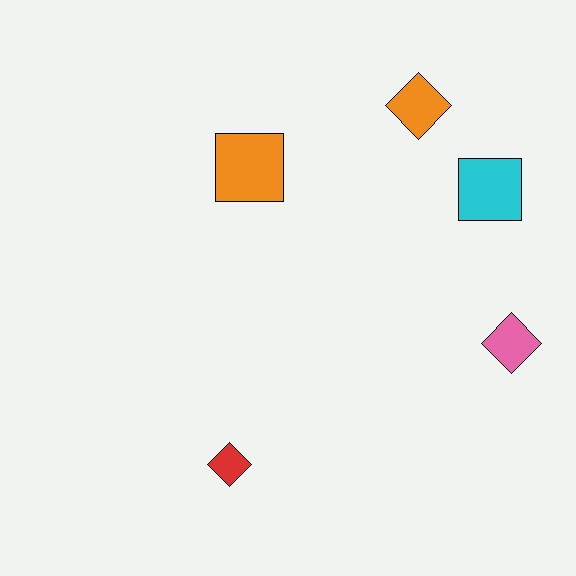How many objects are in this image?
There are 5 objects.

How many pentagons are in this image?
There are no pentagons.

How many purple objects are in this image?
There are no purple objects.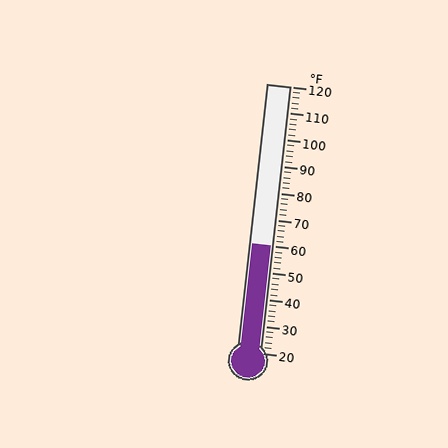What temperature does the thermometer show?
The thermometer shows approximately 60°F.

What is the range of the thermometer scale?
The thermometer scale ranges from 20°F to 120°F.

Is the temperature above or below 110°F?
The temperature is below 110°F.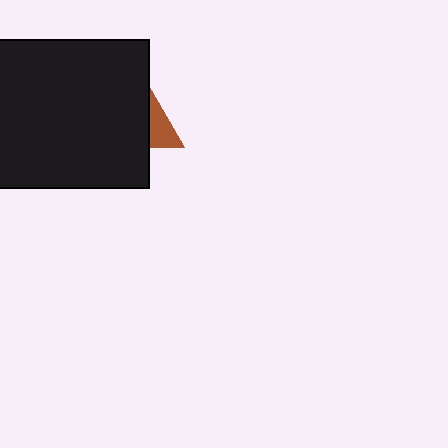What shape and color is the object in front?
The object in front is a black rectangle.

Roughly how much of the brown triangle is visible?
A small part of it is visible (roughly 32%).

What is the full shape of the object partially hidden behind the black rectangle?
The partially hidden object is a brown triangle.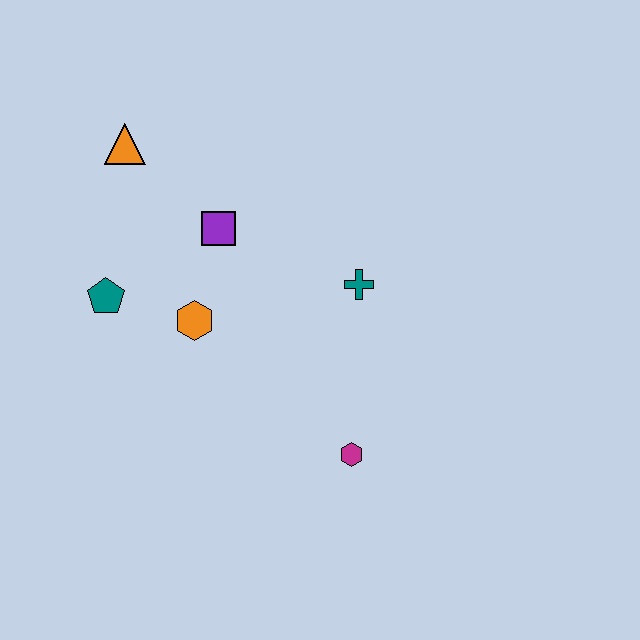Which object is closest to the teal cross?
The purple square is closest to the teal cross.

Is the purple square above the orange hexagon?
Yes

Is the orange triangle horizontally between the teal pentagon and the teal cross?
Yes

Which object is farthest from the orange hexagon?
The magenta hexagon is farthest from the orange hexagon.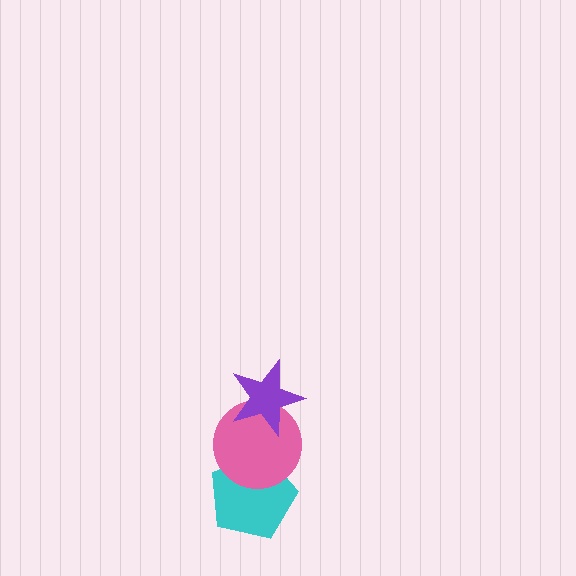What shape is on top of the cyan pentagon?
The pink circle is on top of the cyan pentagon.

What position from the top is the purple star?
The purple star is 1st from the top.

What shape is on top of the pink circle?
The purple star is on top of the pink circle.